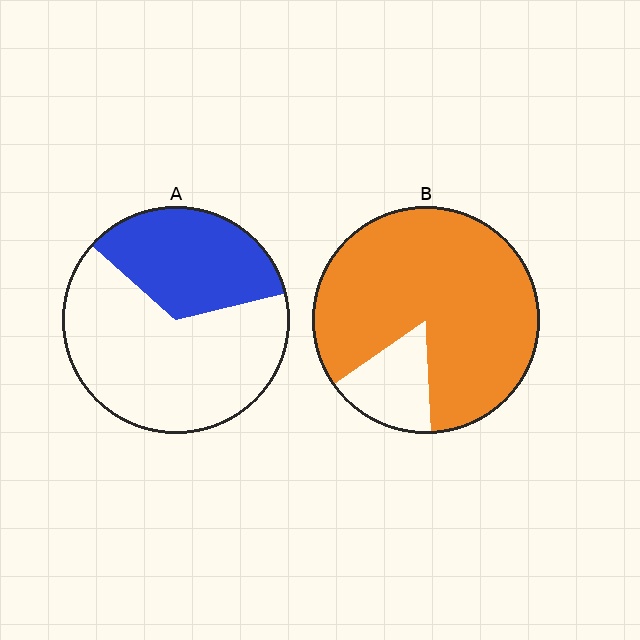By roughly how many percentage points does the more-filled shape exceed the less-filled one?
By roughly 50 percentage points (B over A).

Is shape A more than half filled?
No.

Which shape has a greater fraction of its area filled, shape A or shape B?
Shape B.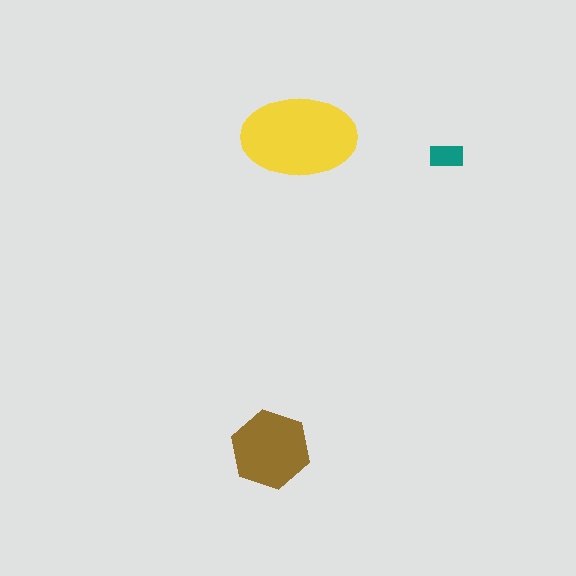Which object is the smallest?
The teal rectangle.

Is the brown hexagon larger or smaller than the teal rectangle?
Larger.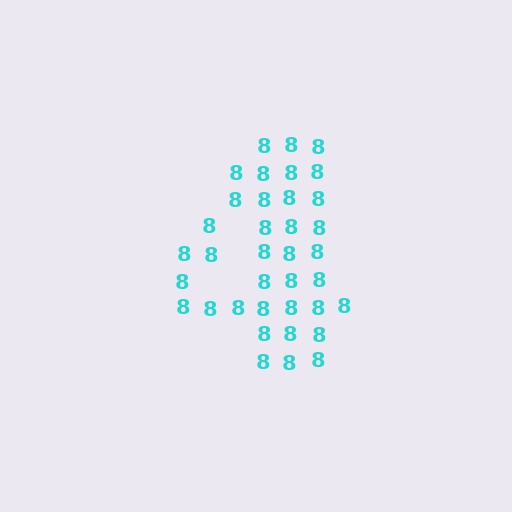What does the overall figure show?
The overall figure shows the digit 4.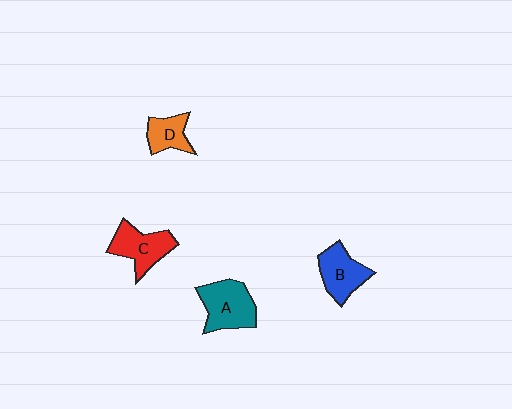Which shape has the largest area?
Shape A (teal).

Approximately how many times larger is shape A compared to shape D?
Approximately 1.7 times.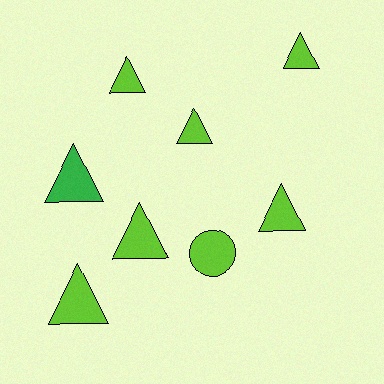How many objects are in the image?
There are 8 objects.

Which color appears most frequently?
Lime, with 7 objects.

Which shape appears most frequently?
Triangle, with 7 objects.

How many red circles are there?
There are no red circles.